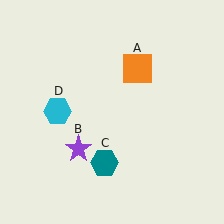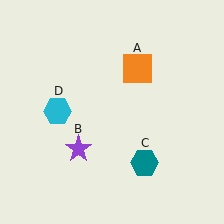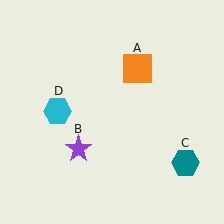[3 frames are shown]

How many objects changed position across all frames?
1 object changed position: teal hexagon (object C).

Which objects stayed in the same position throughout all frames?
Orange square (object A) and purple star (object B) and cyan hexagon (object D) remained stationary.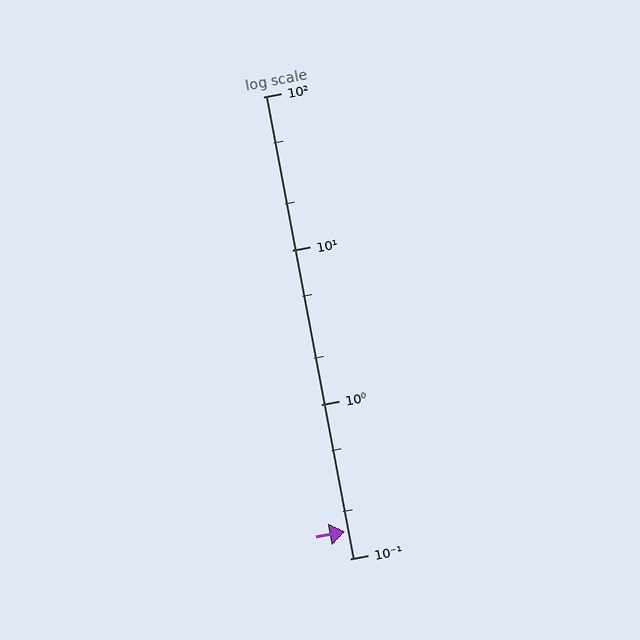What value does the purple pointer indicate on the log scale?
The pointer indicates approximately 0.15.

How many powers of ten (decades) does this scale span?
The scale spans 3 decades, from 0.1 to 100.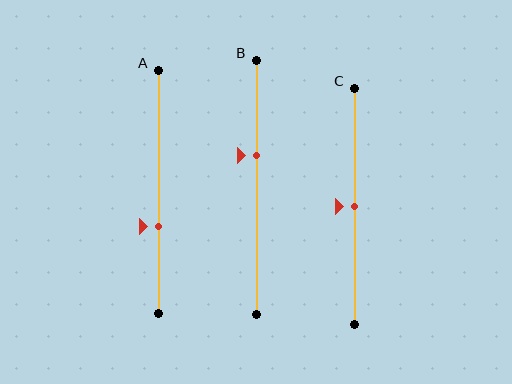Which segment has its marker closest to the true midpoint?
Segment C has its marker closest to the true midpoint.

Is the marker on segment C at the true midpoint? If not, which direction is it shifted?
Yes, the marker on segment C is at the true midpoint.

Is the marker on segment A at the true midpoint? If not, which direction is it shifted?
No, the marker on segment A is shifted downward by about 14% of the segment length.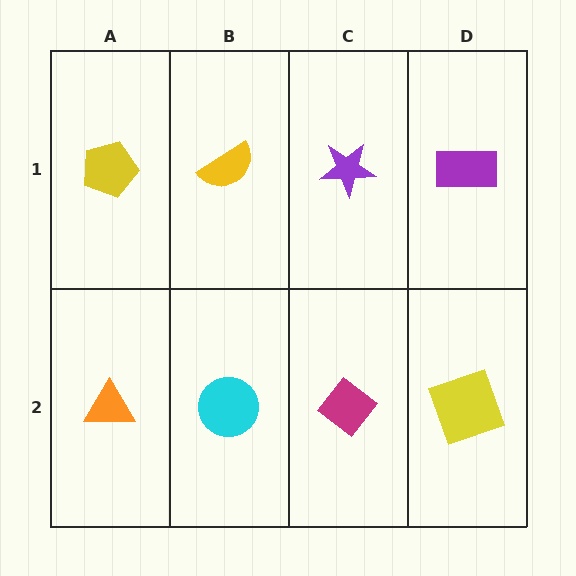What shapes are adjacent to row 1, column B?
A cyan circle (row 2, column B), a yellow pentagon (row 1, column A), a purple star (row 1, column C).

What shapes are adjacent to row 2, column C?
A purple star (row 1, column C), a cyan circle (row 2, column B), a yellow square (row 2, column D).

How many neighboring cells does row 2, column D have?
2.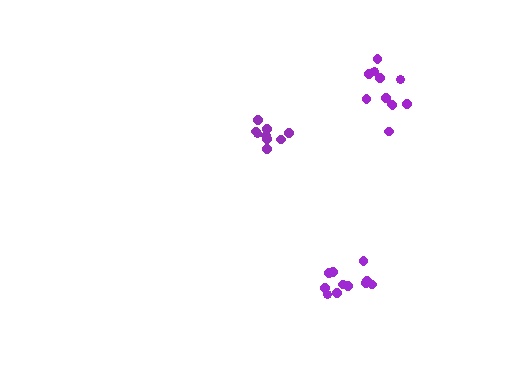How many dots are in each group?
Group 1: 9 dots, Group 2: 11 dots, Group 3: 11 dots (31 total).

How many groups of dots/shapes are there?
There are 3 groups.